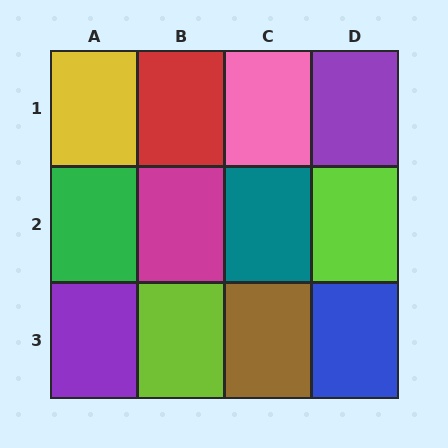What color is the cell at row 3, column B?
Lime.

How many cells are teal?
1 cell is teal.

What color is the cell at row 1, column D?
Purple.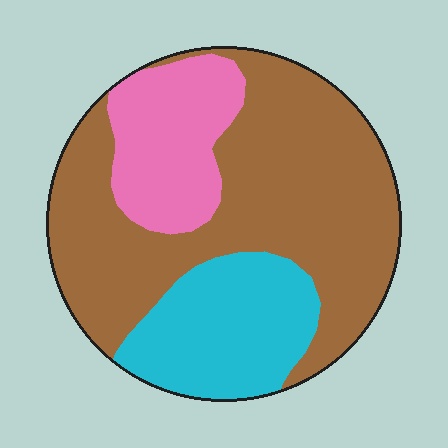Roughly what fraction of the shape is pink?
Pink takes up about one fifth (1/5) of the shape.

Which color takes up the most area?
Brown, at roughly 60%.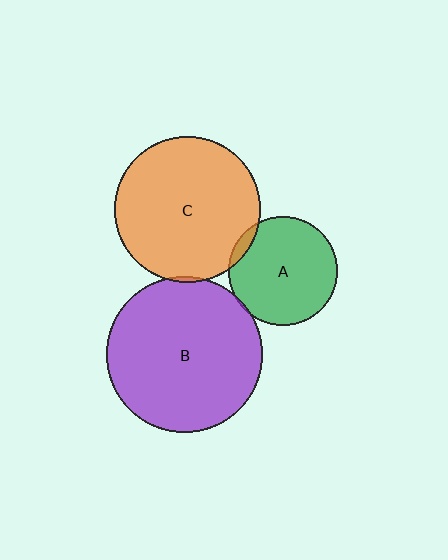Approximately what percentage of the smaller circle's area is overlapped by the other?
Approximately 5%.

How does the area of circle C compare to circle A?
Approximately 1.8 times.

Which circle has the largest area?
Circle B (purple).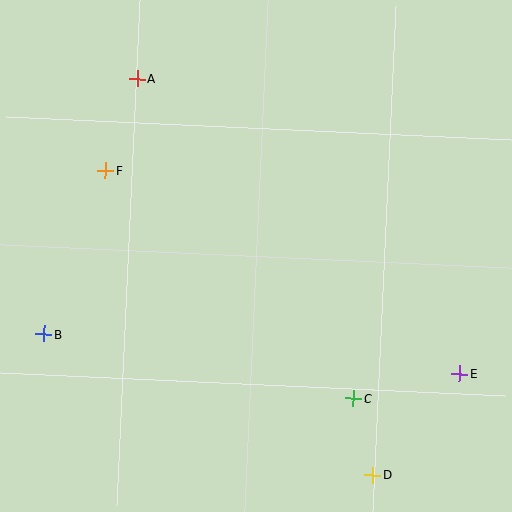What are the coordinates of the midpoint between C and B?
The midpoint between C and B is at (199, 366).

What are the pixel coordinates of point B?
Point B is at (44, 334).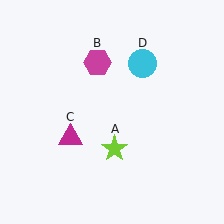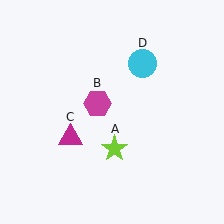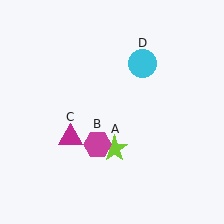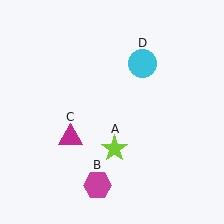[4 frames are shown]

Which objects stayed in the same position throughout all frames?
Lime star (object A) and magenta triangle (object C) and cyan circle (object D) remained stationary.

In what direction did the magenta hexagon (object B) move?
The magenta hexagon (object B) moved down.